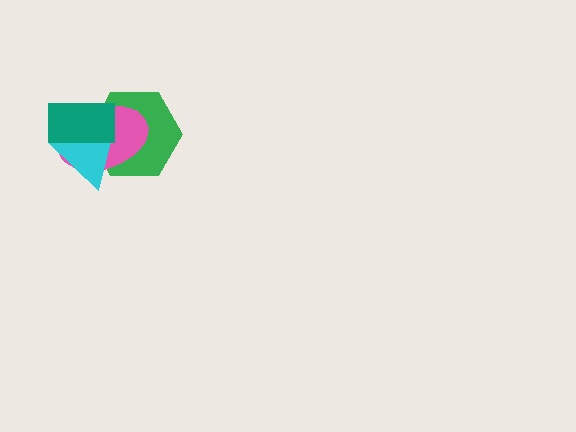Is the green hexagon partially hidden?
Yes, it is partially covered by another shape.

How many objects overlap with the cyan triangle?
3 objects overlap with the cyan triangle.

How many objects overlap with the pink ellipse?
3 objects overlap with the pink ellipse.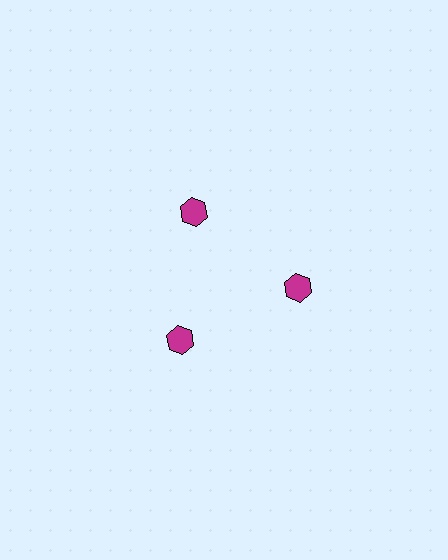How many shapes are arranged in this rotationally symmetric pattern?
There are 3 shapes, arranged in 3 groups of 1.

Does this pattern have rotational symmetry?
Yes, this pattern has 3-fold rotational symmetry. It looks the same after rotating 120 degrees around the center.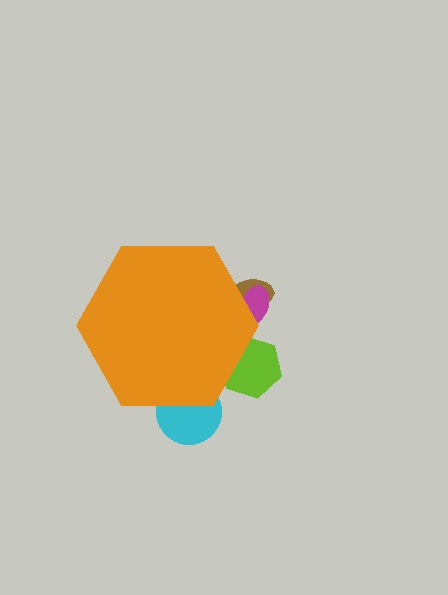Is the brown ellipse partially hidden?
Yes, the brown ellipse is partially hidden behind the orange hexagon.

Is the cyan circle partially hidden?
Yes, the cyan circle is partially hidden behind the orange hexagon.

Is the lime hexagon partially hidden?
Yes, the lime hexagon is partially hidden behind the orange hexagon.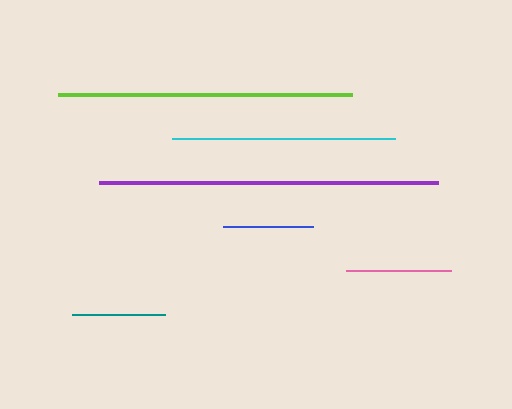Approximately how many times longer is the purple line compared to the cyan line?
The purple line is approximately 1.5 times the length of the cyan line.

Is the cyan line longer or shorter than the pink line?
The cyan line is longer than the pink line.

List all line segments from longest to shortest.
From longest to shortest: purple, lime, cyan, pink, teal, blue.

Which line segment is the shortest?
The blue line is the shortest at approximately 90 pixels.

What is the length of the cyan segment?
The cyan segment is approximately 223 pixels long.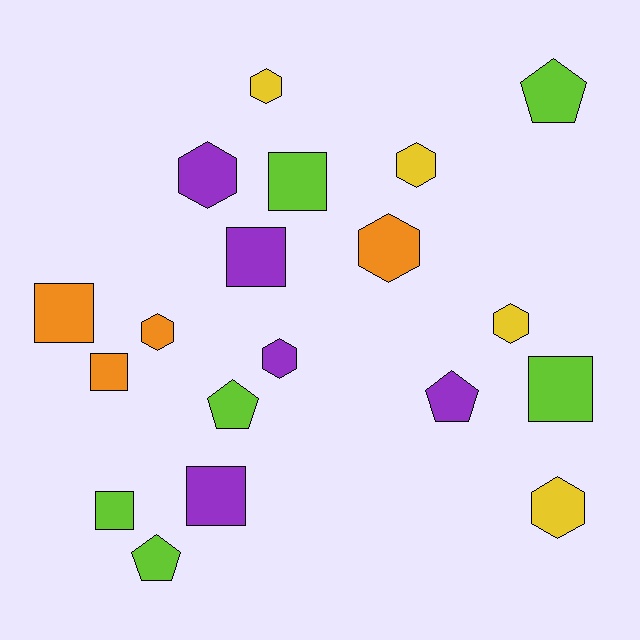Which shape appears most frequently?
Hexagon, with 8 objects.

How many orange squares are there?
There are 2 orange squares.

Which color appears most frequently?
Lime, with 6 objects.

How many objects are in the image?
There are 19 objects.